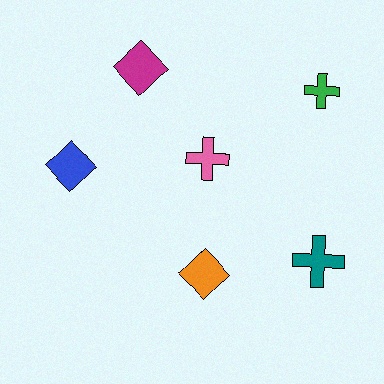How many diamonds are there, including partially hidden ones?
There are 3 diamonds.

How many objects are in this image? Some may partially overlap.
There are 6 objects.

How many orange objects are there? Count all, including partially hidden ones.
There is 1 orange object.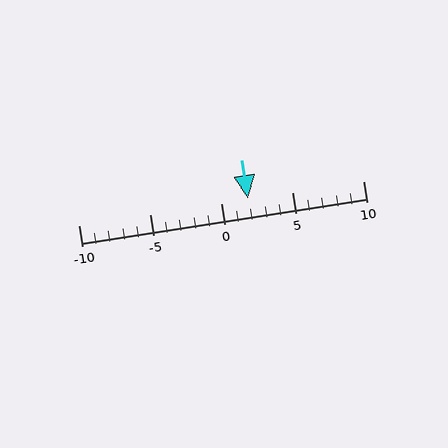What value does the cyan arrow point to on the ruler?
The cyan arrow points to approximately 2.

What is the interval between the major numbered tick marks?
The major tick marks are spaced 5 units apart.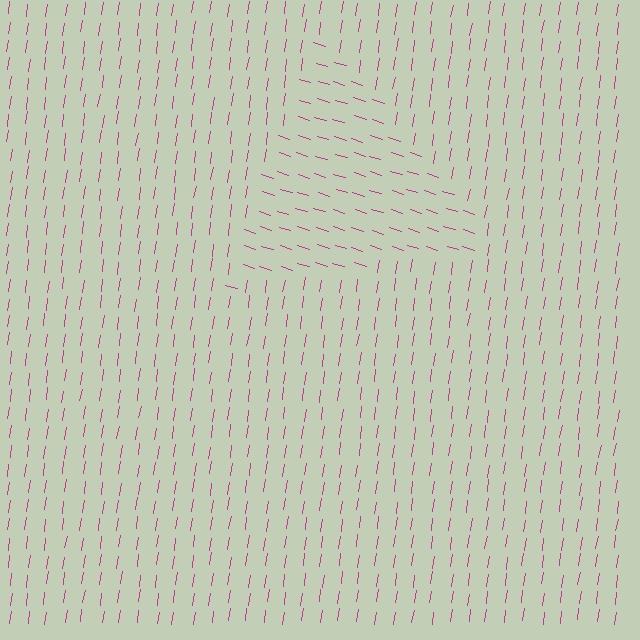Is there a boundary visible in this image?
Yes, there is a texture boundary formed by a change in line orientation.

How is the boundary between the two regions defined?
The boundary is defined purely by a change in line orientation (approximately 81 degrees difference). All lines are the same color and thickness.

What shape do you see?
I see a triangle.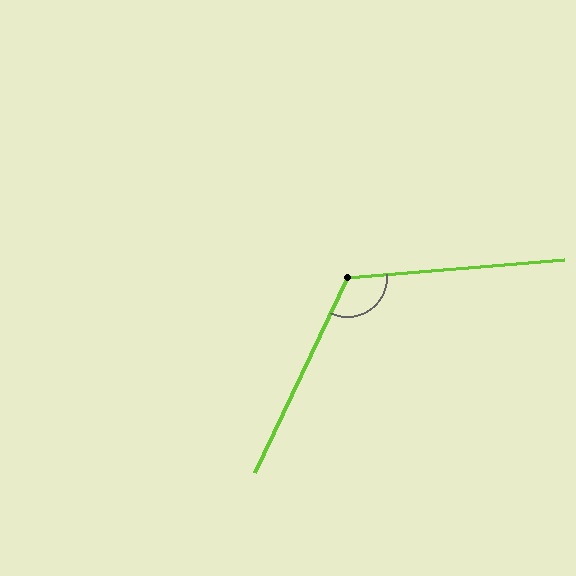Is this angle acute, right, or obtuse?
It is obtuse.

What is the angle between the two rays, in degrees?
Approximately 120 degrees.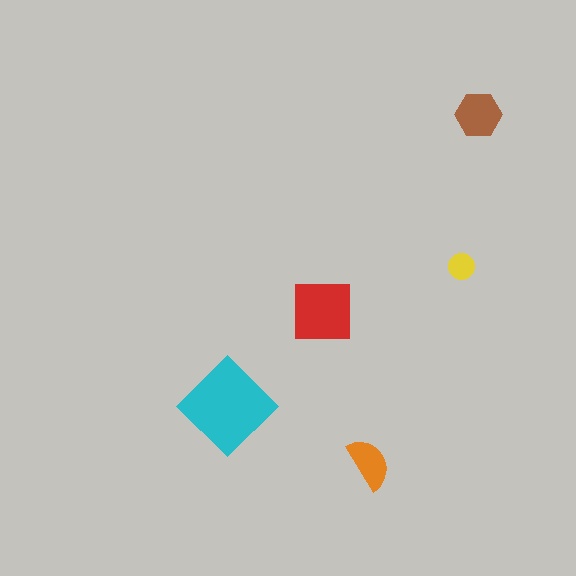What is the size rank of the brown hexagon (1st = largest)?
3rd.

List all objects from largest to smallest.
The cyan diamond, the red square, the brown hexagon, the orange semicircle, the yellow circle.